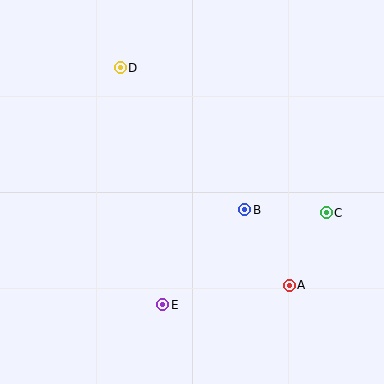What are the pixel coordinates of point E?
Point E is at (163, 305).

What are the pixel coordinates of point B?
Point B is at (245, 210).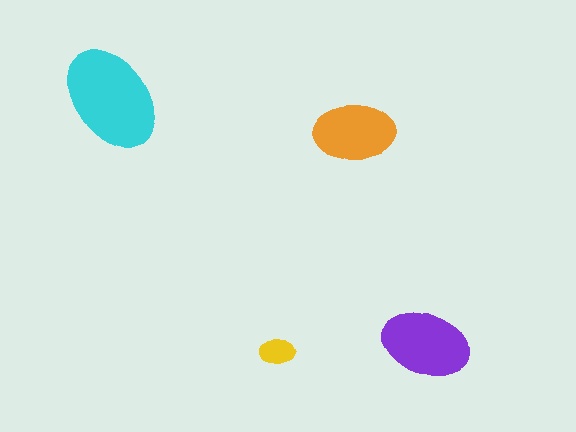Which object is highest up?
The cyan ellipse is topmost.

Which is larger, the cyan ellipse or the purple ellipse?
The cyan one.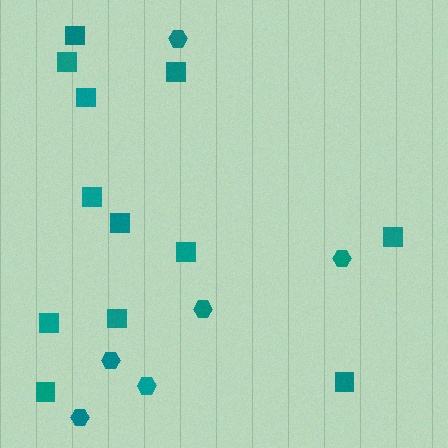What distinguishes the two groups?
There are 2 groups: one group of squares (12) and one group of hexagons (6).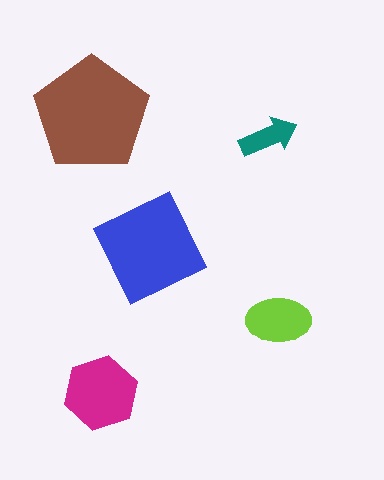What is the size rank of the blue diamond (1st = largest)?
2nd.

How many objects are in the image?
There are 5 objects in the image.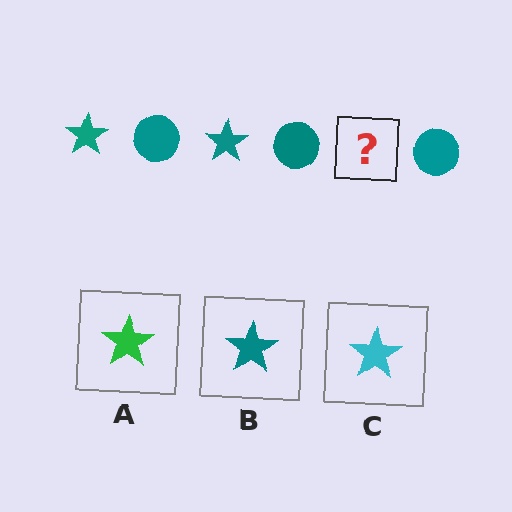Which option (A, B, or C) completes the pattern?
B.